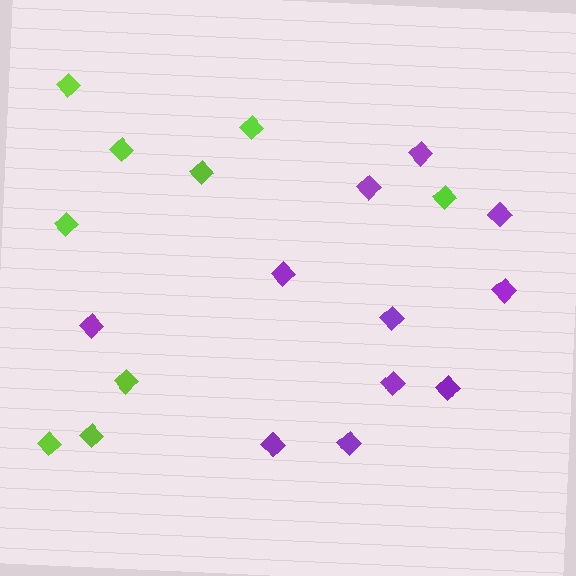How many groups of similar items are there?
There are 2 groups: one group of purple diamonds (11) and one group of lime diamonds (9).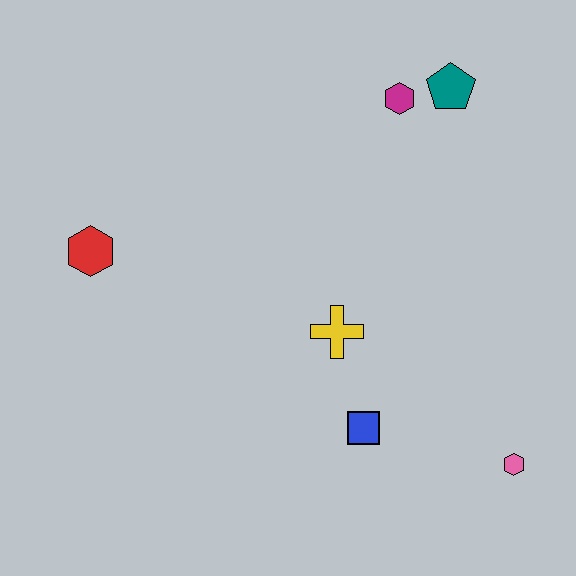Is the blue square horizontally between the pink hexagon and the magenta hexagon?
No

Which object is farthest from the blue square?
The teal pentagon is farthest from the blue square.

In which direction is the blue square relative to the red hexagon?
The blue square is to the right of the red hexagon.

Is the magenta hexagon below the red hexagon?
No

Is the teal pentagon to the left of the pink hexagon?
Yes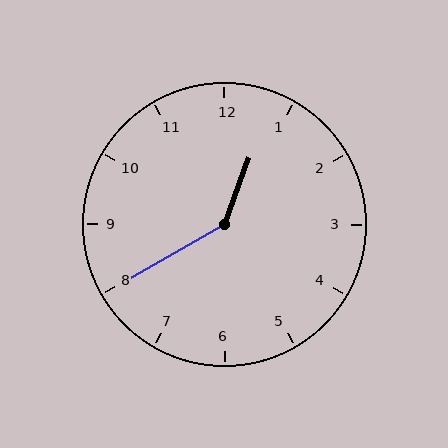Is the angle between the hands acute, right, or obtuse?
It is obtuse.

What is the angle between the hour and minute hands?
Approximately 140 degrees.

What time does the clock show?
12:40.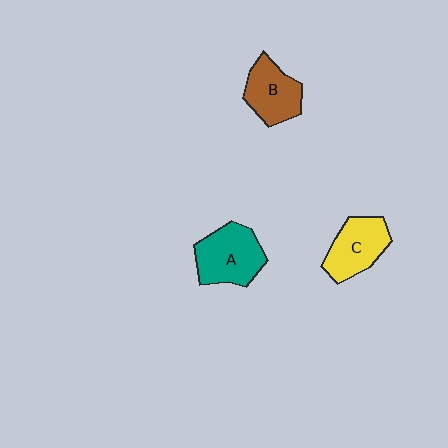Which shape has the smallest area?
Shape B (brown).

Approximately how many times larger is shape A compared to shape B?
Approximately 1.2 times.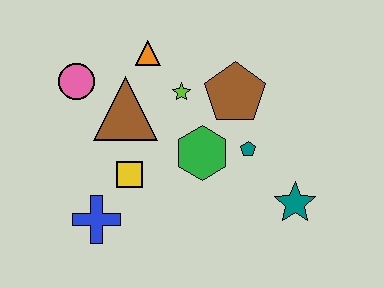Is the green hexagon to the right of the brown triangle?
Yes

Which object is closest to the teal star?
The teal pentagon is closest to the teal star.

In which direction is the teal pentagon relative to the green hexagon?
The teal pentagon is to the right of the green hexagon.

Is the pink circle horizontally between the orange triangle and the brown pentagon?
No